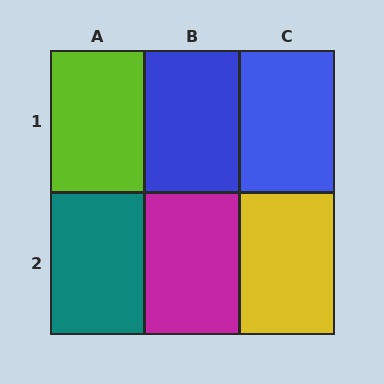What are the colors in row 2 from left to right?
Teal, magenta, yellow.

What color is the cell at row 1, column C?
Blue.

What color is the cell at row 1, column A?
Lime.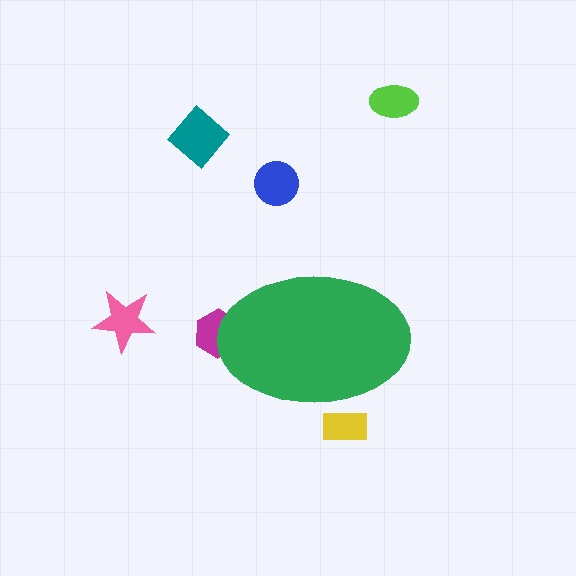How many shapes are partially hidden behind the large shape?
2 shapes are partially hidden.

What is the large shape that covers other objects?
A green ellipse.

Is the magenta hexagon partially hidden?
Yes, the magenta hexagon is partially hidden behind the green ellipse.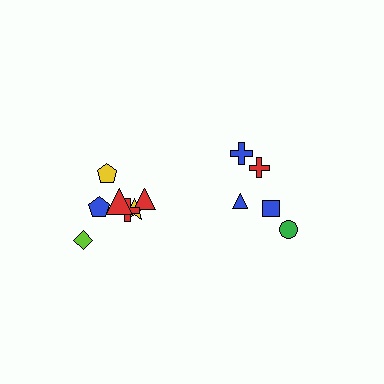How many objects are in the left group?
There are 7 objects.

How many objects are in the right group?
There are 5 objects.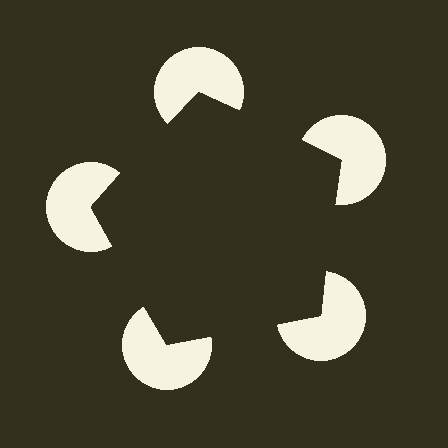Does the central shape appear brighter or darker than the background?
It typically appears slightly darker than the background, even though no actual brightness change is drawn.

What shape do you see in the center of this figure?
An illusory pentagon — its edges are inferred from the aligned wedge cuts in the pac-man discs, not physically drawn.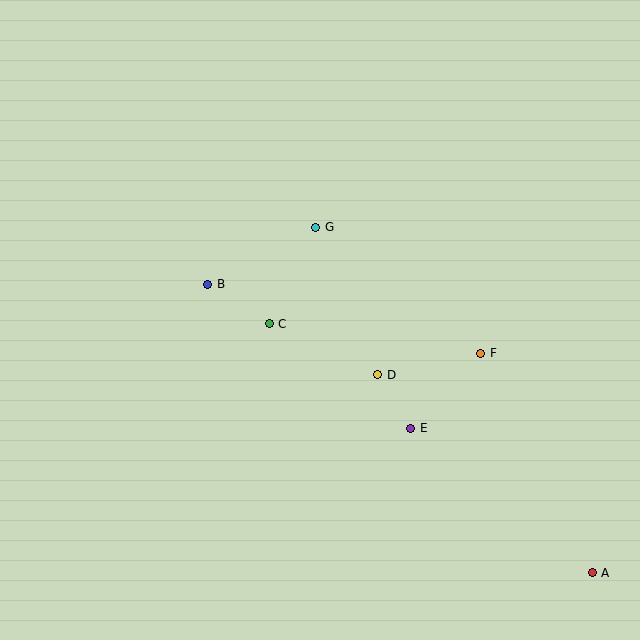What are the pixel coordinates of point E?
Point E is at (411, 428).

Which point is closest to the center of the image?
Point C at (269, 324) is closest to the center.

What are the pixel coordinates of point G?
Point G is at (316, 227).